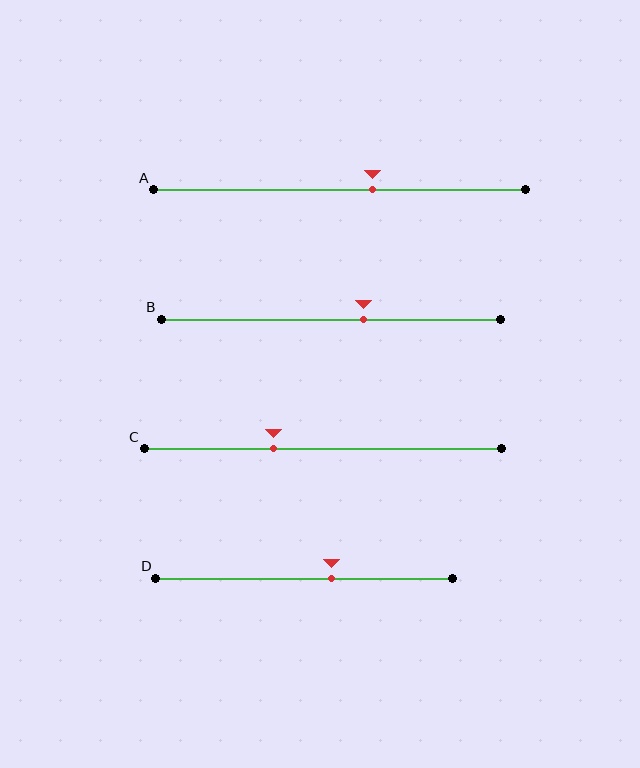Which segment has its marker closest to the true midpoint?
Segment A has its marker closest to the true midpoint.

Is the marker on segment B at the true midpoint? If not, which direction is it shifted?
No, the marker on segment B is shifted to the right by about 10% of the segment length.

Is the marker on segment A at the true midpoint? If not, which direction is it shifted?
No, the marker on segment A is shifted to the right by about 9% of the segment length.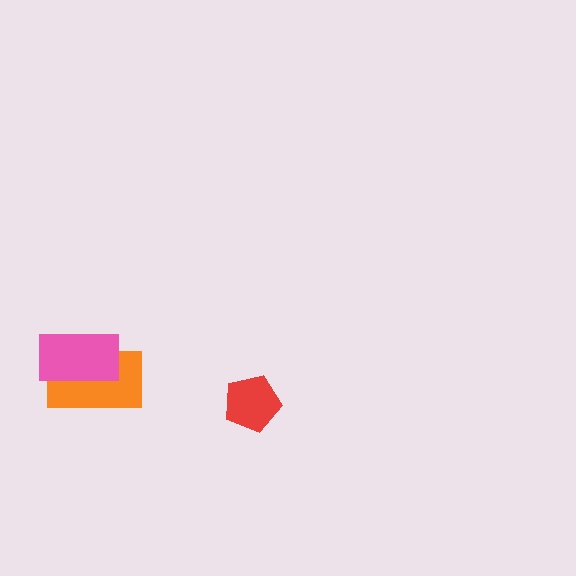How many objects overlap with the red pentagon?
0 objects overlap with the red pentagon.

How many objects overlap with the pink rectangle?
1 object overlaps with the pink rectangle.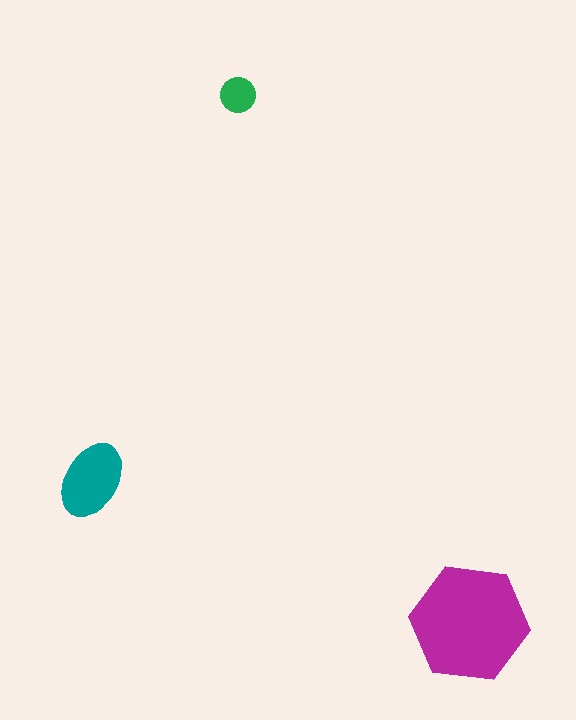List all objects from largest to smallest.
The magenta hexagon, the teal ellipse, the green circle.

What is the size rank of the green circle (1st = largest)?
3rd.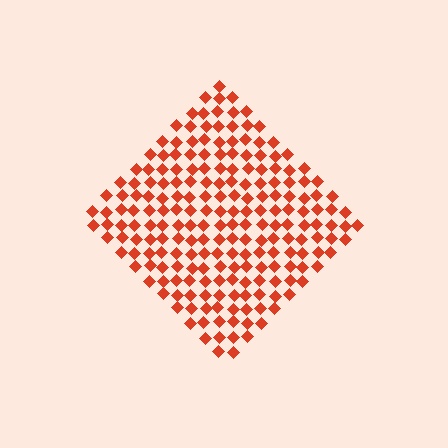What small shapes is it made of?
It is made of small diamonds.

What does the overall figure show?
The overall figure shows a diamond.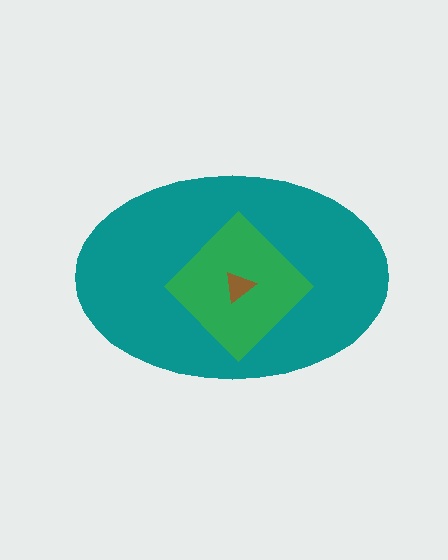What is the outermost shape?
The teal ellipse.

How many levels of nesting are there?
3.